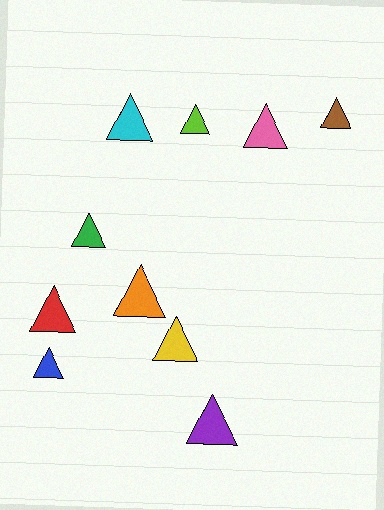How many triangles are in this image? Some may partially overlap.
There are 10 triangles.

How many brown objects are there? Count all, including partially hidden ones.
There is 1 brown object.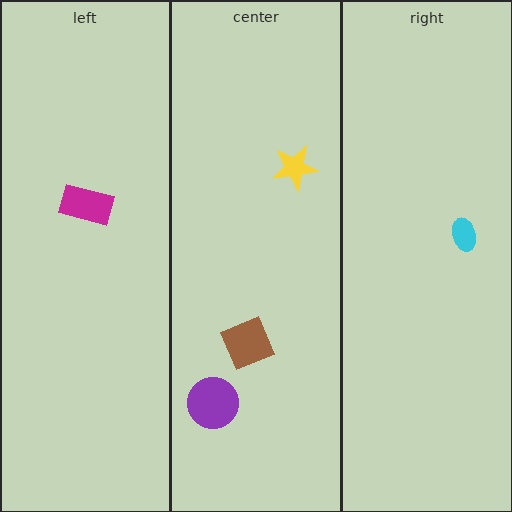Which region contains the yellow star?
The center region.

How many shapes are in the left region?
1.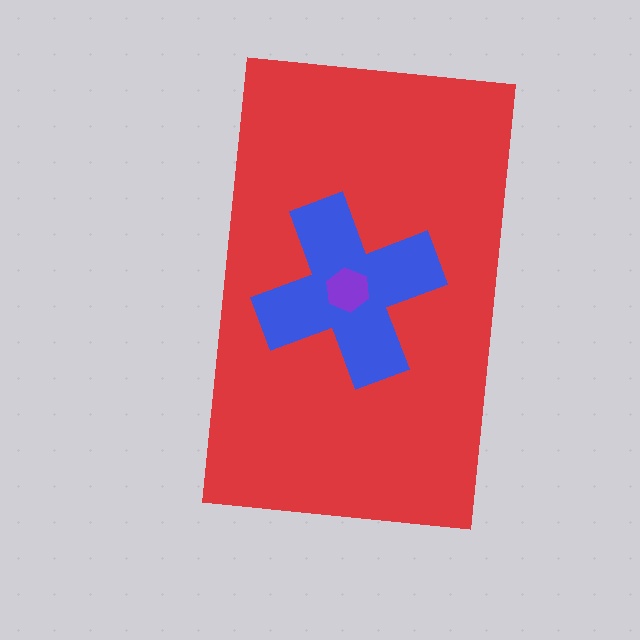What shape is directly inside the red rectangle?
The blue cross.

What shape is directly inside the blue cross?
The purple hexagon.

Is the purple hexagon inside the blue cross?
Yes.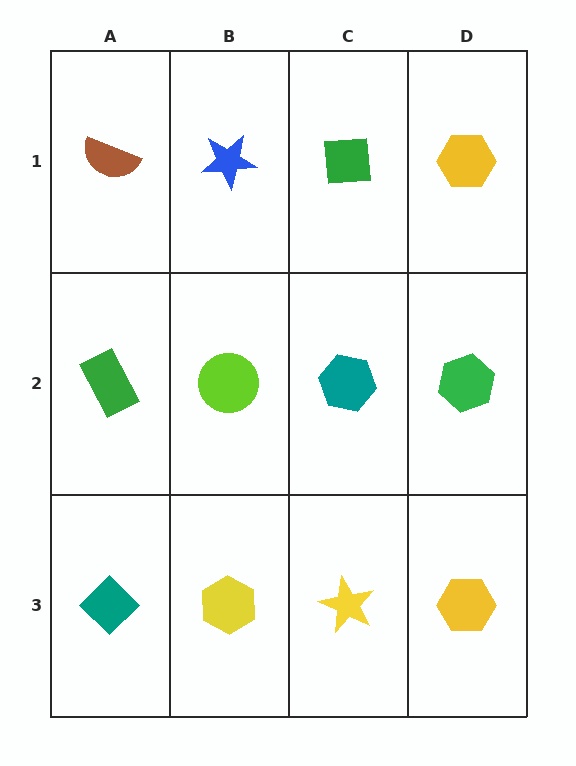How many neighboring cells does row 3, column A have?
2.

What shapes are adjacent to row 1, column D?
A green hexagon (row 2, column D), a green square (row 1, column C).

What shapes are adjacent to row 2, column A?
A brown semicircle (row 1, column A), a teal diamond (row 3, column A), a lime circle (row 2, column B).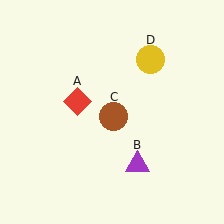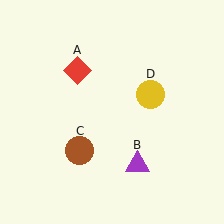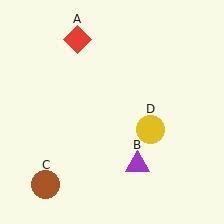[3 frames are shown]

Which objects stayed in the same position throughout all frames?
Purple triangle (object B) remained stationary.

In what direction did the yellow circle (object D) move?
The yellow circle (object D) moved down.